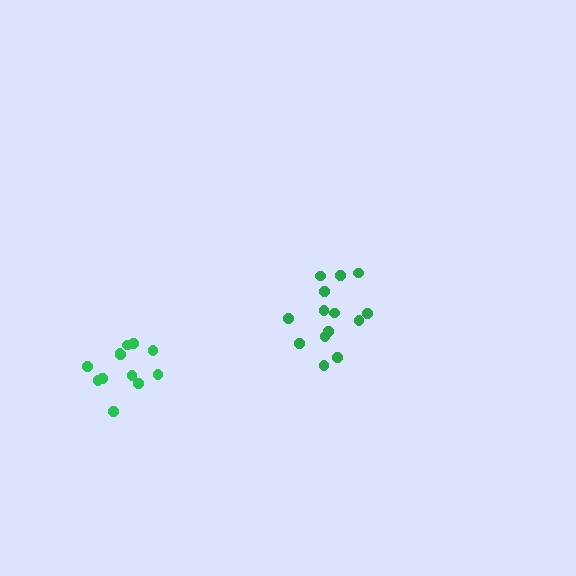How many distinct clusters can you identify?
There are 2 distinct clusters.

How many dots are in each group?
Group 1: 14 dots, Group 2: 12 dots (26 total).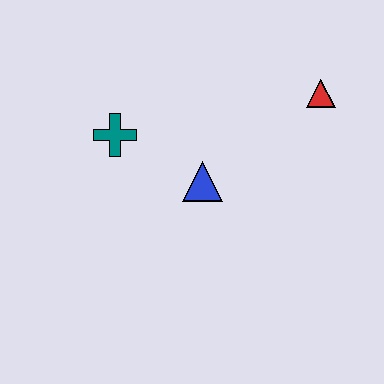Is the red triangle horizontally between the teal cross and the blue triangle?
No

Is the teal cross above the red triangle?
No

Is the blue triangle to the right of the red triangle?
No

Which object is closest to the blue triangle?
The teal cross is closest to the blue triangle.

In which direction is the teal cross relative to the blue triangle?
The teal cross is to the left of the blue triangle.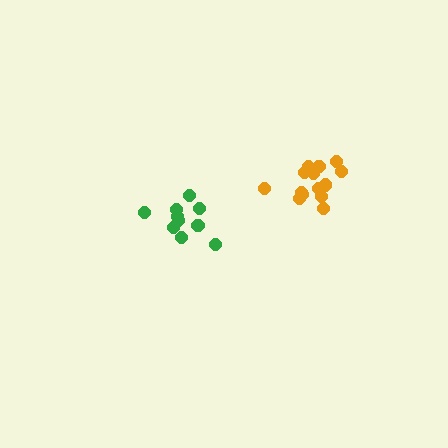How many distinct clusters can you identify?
There are 2 distinct clusters.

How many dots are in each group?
Group 1: 10 dots, Group 2: 15 dots (25 total).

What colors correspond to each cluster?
The clusters are colored: green, orange.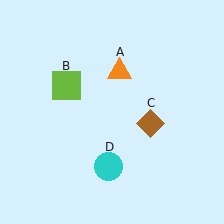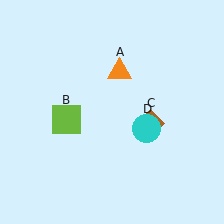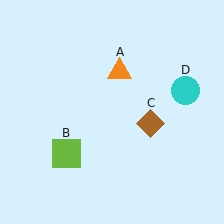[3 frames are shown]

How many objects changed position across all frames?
2 objects changed position: lime square (object B), cyan circle (object D).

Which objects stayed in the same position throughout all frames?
Orange triangle (object A) and brown diamond (object C) remained stationary.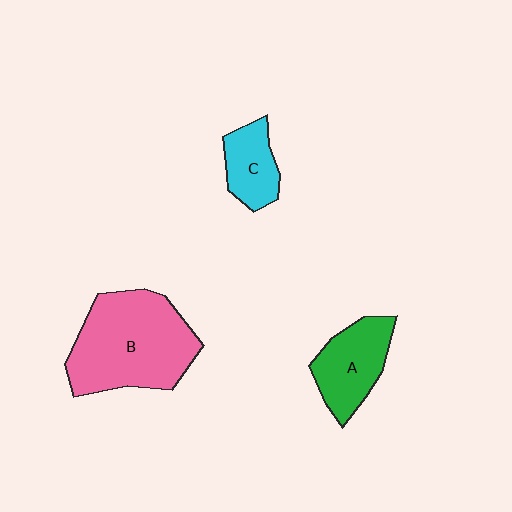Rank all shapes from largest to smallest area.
From largest to smallest: B (pink), A (green), C (cyan).